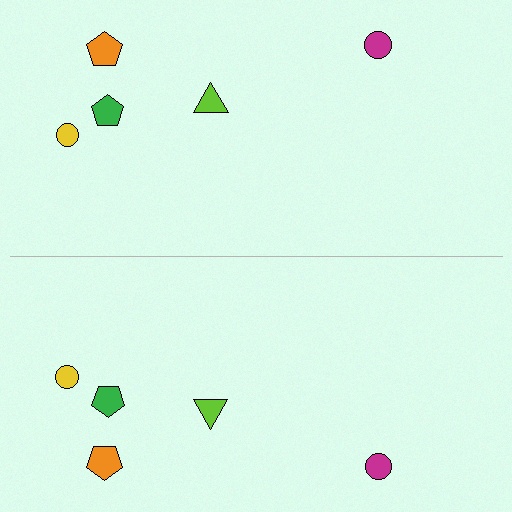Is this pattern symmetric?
Yes, this pattern has bilateral (reflection) symmetry.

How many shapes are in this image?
There are 10 shapes in this image.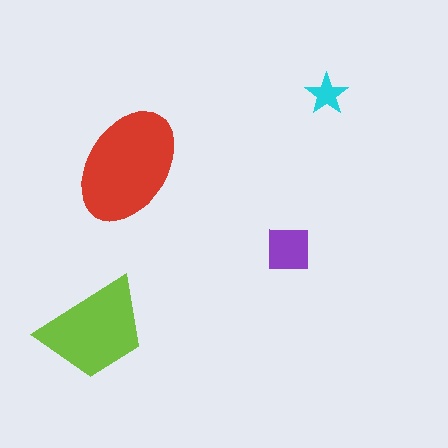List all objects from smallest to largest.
The cyan star, the purple square, the lime trapezoid, the red ellipse.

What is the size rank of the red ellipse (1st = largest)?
1st.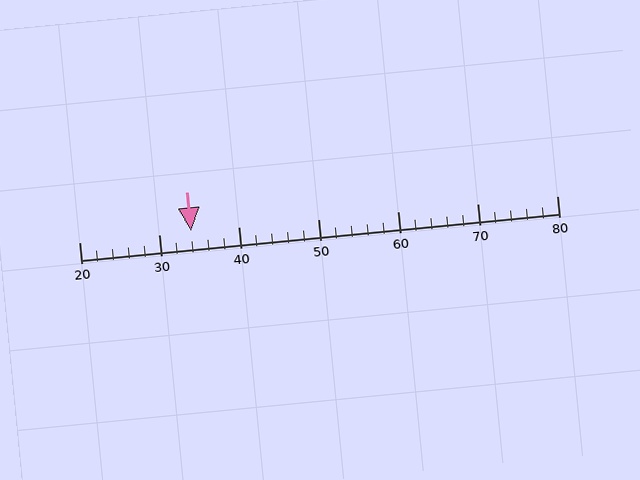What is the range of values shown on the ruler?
The ruler shows values from 20 to 80.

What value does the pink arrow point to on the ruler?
The pink arrow points to approximately 34.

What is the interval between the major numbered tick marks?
The major tick marks are spaced 10 units apart.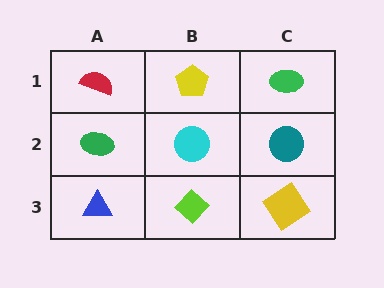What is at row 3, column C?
A yellow diamond.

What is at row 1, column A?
A red semicircle.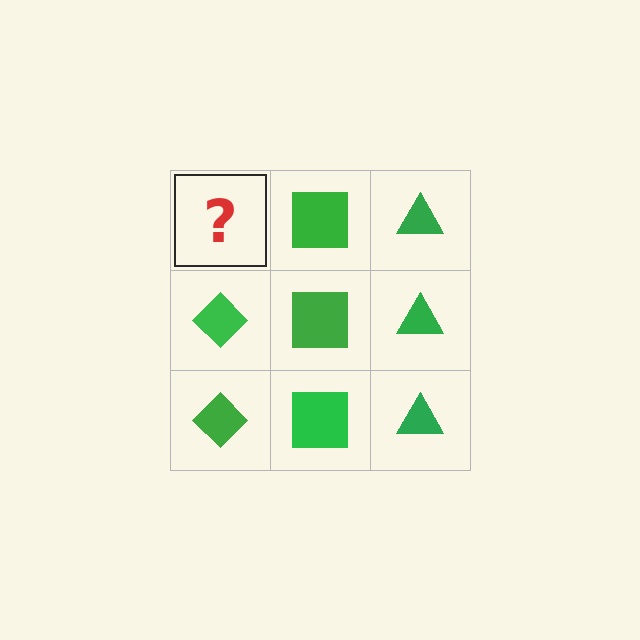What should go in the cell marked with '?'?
The missing cell should contain a green diamond.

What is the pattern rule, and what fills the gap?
The rule is that each column has a consistent shape. The gap should be filled with a green diamond.